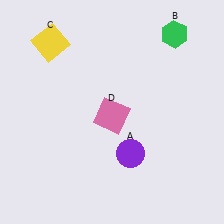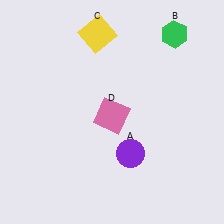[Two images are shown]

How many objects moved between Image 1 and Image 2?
1 object moved between the two images.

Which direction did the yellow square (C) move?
The yellow square (C) moved right.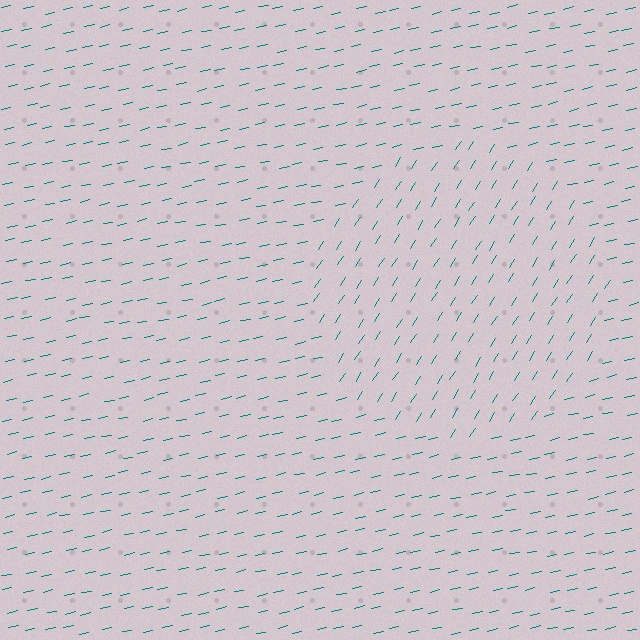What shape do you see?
I see a circle.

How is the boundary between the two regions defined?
The boundary is defined purely by a change in line orientation (approximately 45 degrees difference). All lines are the same color and thickness.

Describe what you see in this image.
The image is filled with small teal line segments. A circle region in the image has lines oriented differently from the surrounding lines, creating a visible texture boundary.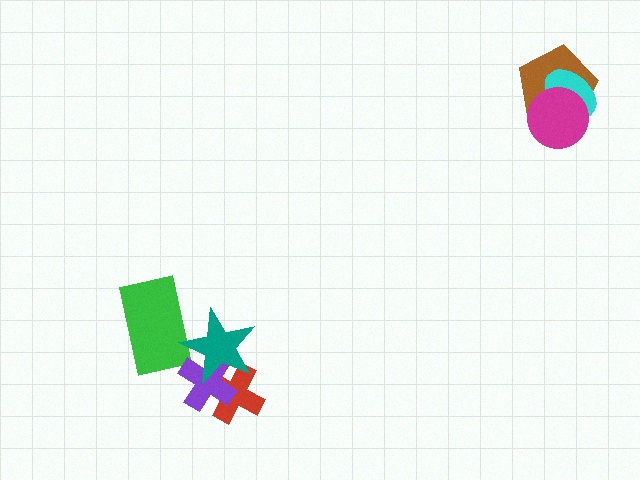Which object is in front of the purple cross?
The teal star is in front of the purple cross.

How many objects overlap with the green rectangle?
1 object overlaps with the green rectangle.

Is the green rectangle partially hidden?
Yes, it is partially covered by another shape.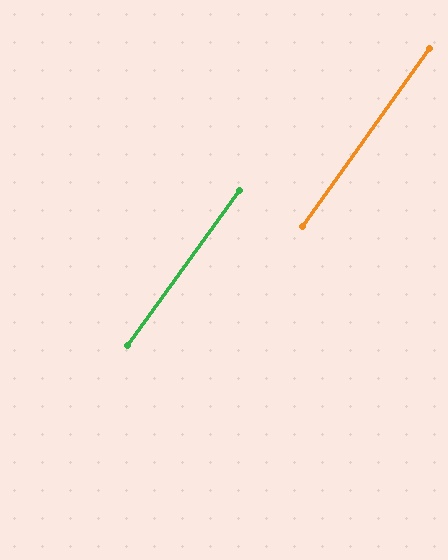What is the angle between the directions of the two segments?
Approximately 1 degree.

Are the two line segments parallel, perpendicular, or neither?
Parallel — their directions differ by only 0.6°.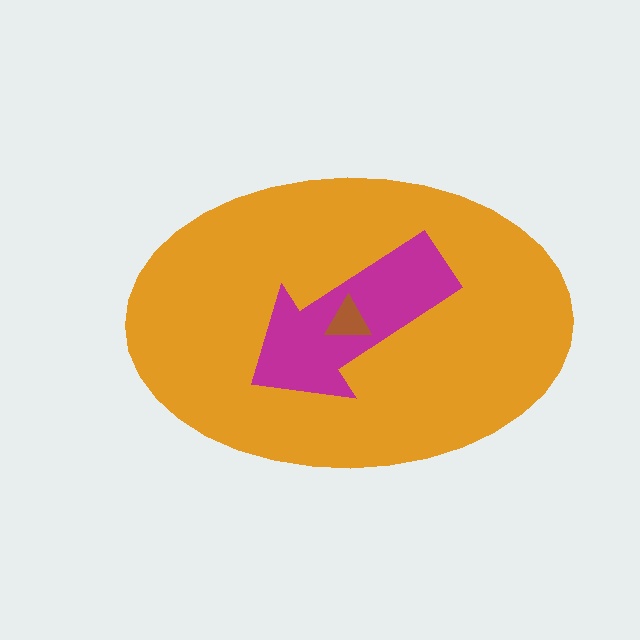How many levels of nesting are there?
3.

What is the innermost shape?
The brown triangle.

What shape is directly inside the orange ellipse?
The magenta arrow.